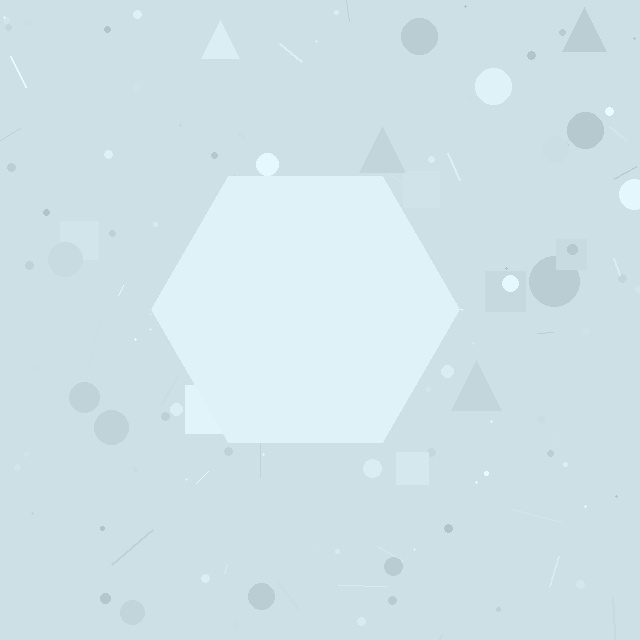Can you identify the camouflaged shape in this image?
The camouflaged shape is a hexagon.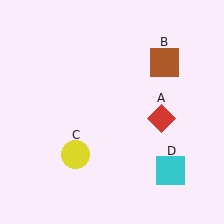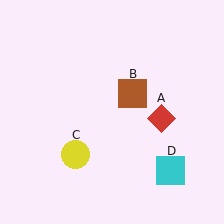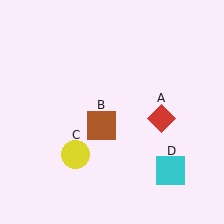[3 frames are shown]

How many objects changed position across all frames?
1 object changed position: brown square (object B).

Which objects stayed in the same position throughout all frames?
Red diamond (object A) and yellow circle (object C) and cyan square (object D) remained stationary.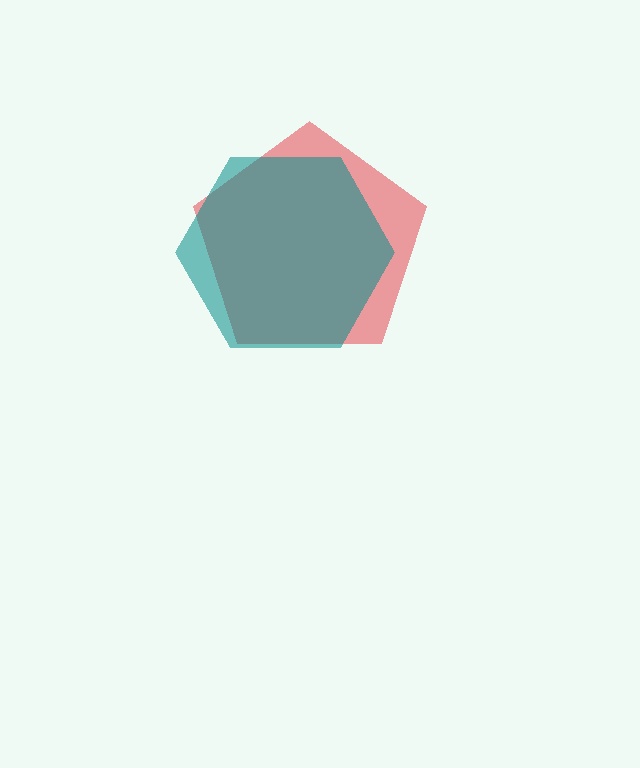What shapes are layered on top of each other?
The layered shapes are: a red pentagon, a teal hexagon.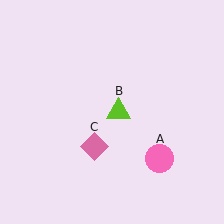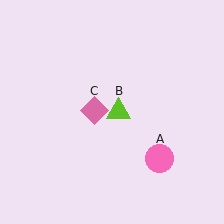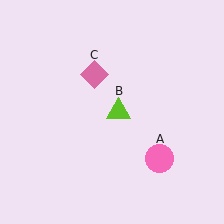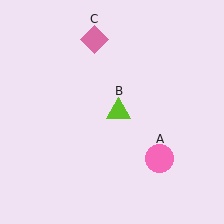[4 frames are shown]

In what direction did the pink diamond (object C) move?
The pink diamond (object C) moved up.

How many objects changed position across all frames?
1 object changed position: pink diamond (object C).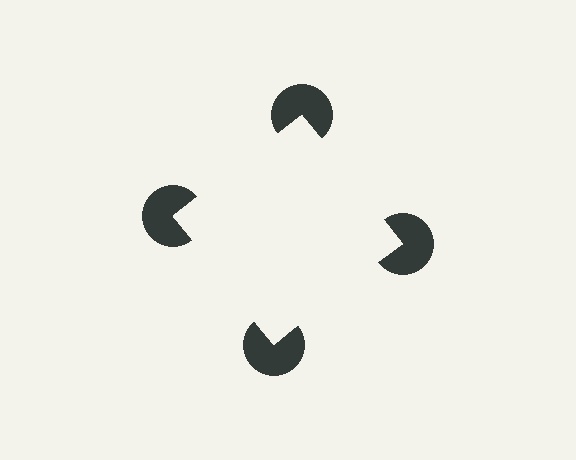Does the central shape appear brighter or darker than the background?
It typically appears slightly brighter than the background, even though no actual brightness change is drawn.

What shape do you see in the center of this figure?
An illusory square — its edges are inferred from the aligned wedge cuts in the pac-man discs, not physically drawn.